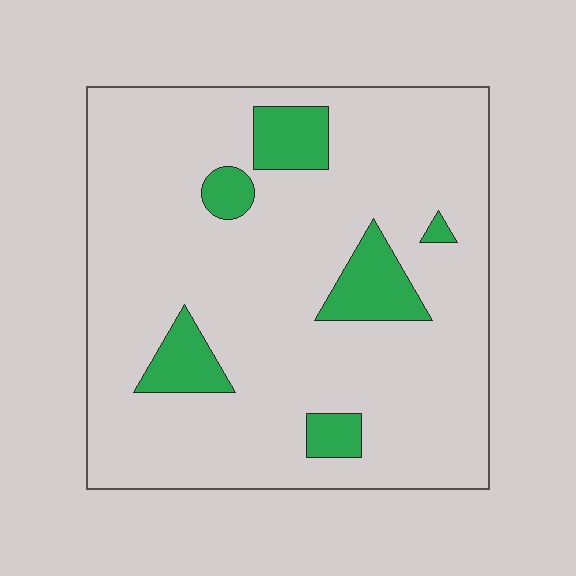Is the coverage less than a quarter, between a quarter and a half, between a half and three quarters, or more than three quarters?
Less than a quarter.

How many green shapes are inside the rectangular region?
6.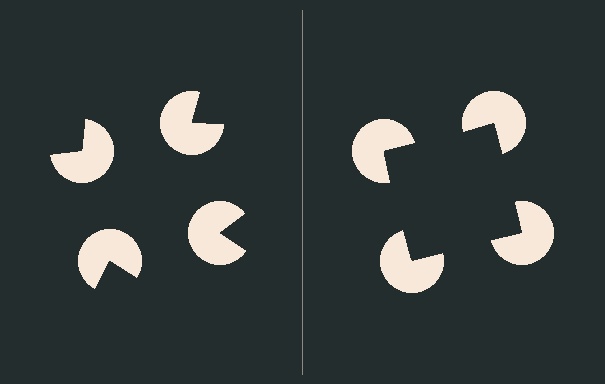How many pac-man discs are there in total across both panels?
8 — 4 on each side.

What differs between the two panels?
The pac-man discs are positioned identically on both sides; only the wedge orientations differ. On the right they align to a square; on the left they are misaligned.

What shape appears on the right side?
An illusory square.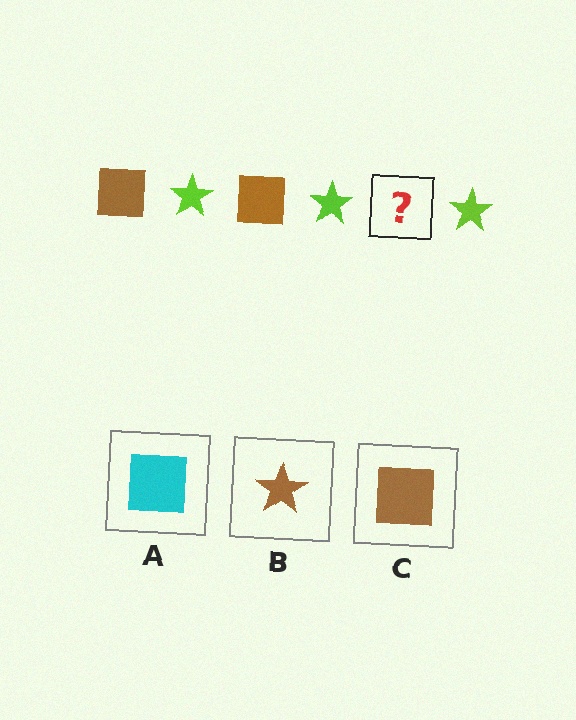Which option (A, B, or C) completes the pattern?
C.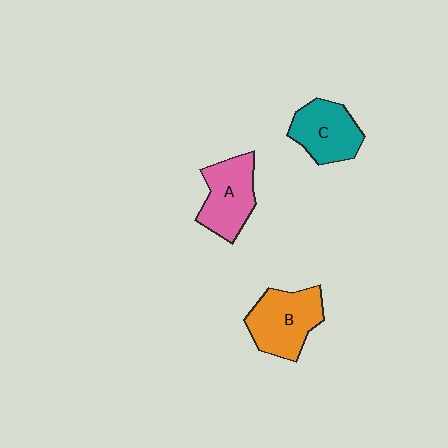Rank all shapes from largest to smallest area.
From largest to smallest: B (orange), A (pink), C (teal).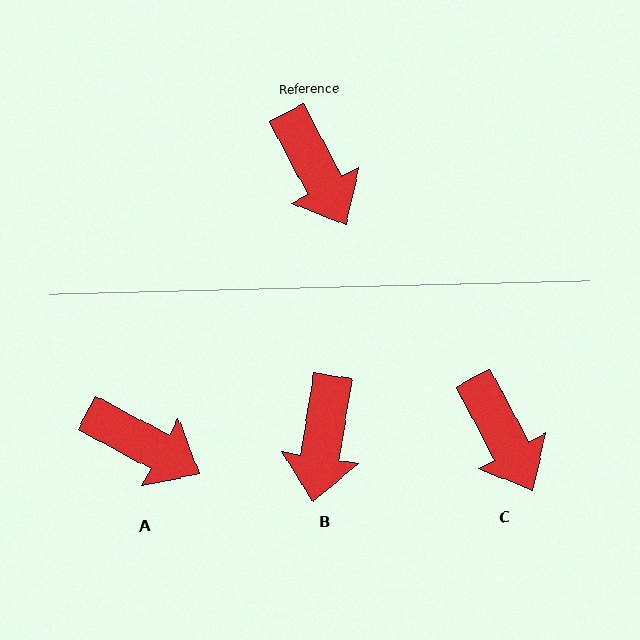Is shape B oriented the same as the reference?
No, it is off by about 37 degrees.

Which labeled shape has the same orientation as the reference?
C.